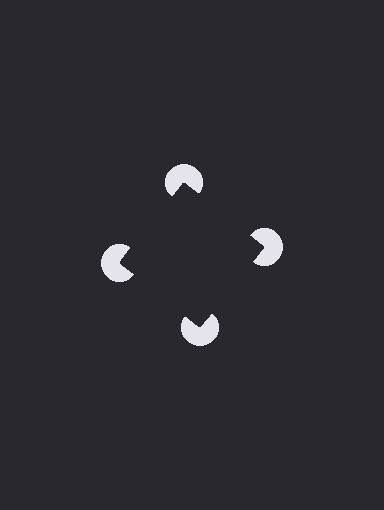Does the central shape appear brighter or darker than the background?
It typically appears slightly darker than the background, even though no actual brightness change is drawn.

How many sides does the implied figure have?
4 sides.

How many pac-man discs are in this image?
There are 4 — one at each vertex of the illusory square.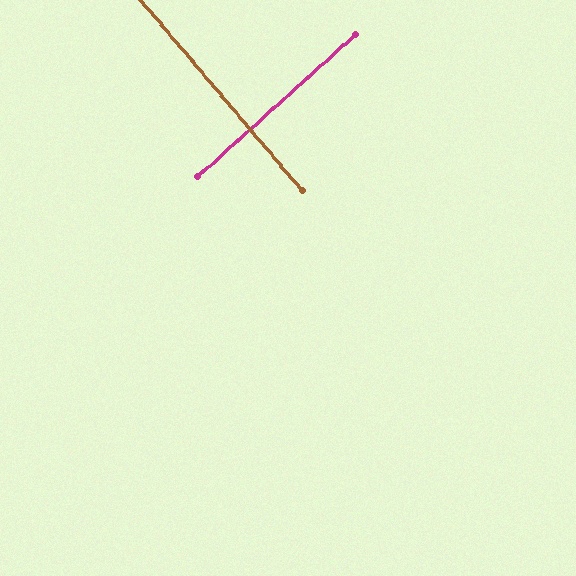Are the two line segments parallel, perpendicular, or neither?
Perpendicular — they meet at approximately 88°.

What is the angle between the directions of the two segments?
Approximately 88 degrees.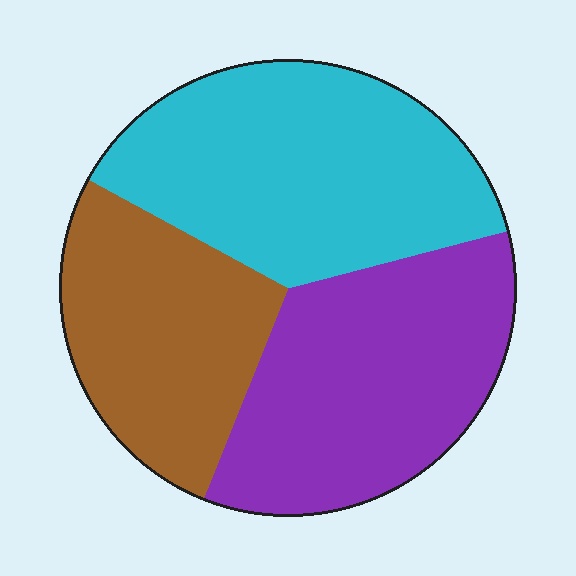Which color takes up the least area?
Brown, at roughly 25%.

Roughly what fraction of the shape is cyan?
Cyan takes up about three eighths (3/8) of the shape.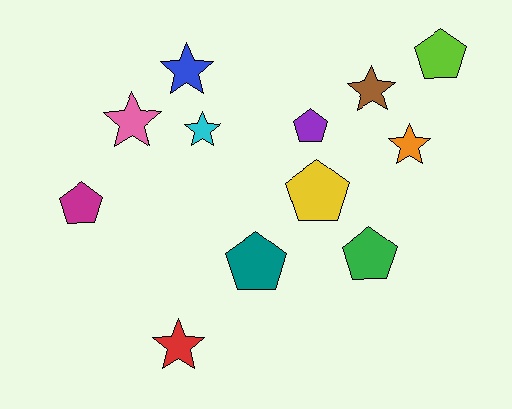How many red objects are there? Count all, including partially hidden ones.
There is 1 red object.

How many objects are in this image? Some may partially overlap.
There are 12 objects.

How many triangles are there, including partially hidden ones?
There are no triangles.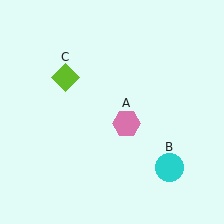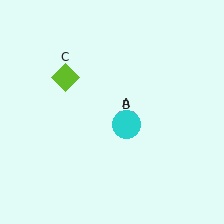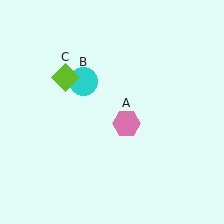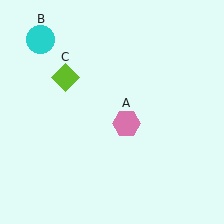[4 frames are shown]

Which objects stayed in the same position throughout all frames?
Pink hexagon (object A) and lime diamond (object C) remained stationary.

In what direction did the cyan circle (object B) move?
The cyan circle (object B) moved up and to the left.